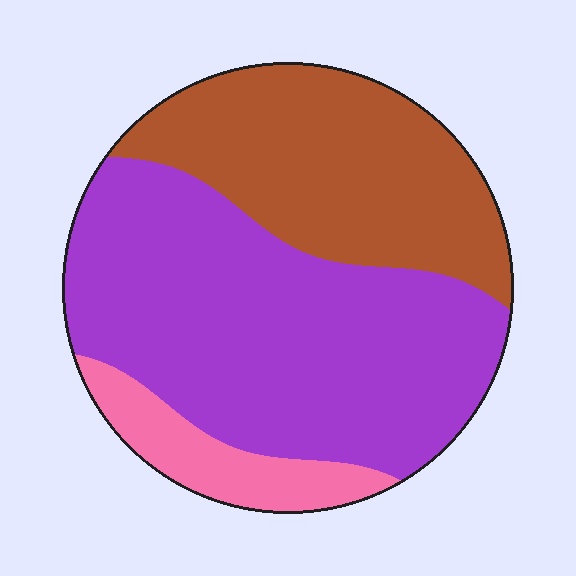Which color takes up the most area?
Purple, at roughly 55%.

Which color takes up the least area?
Pink, at roughly 10%.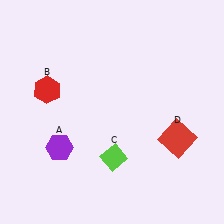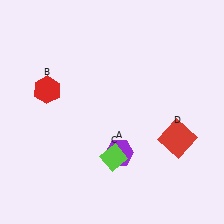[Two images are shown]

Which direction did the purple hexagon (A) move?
The purple hexagon (A) moved right.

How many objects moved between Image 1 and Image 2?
1 object moved between the two images.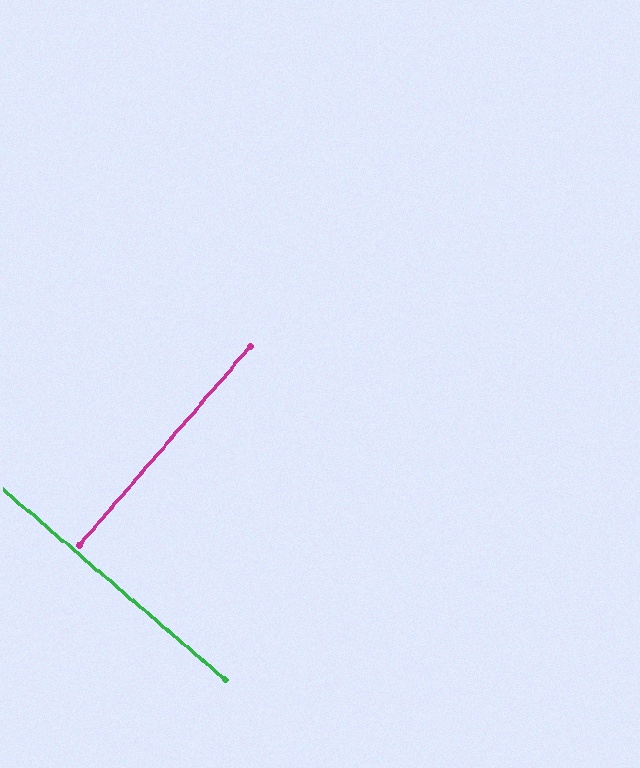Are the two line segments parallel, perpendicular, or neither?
Perpendicular — they meet at approximately 90°.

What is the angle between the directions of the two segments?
Approximately 90 degrees.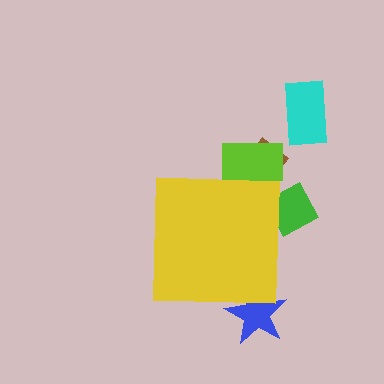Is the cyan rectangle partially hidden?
No, the cyan rectangle is fully visible.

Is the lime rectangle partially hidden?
Yes, the lime rectangle is partially hidden behind the yellow square.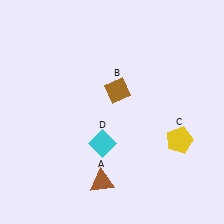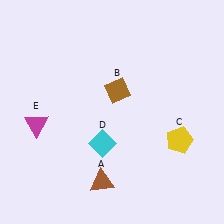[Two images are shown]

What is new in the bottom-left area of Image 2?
A magenta triangle (E) was added in the bottom-left area of Image 2.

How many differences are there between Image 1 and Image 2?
There is 1 difference between the two images.